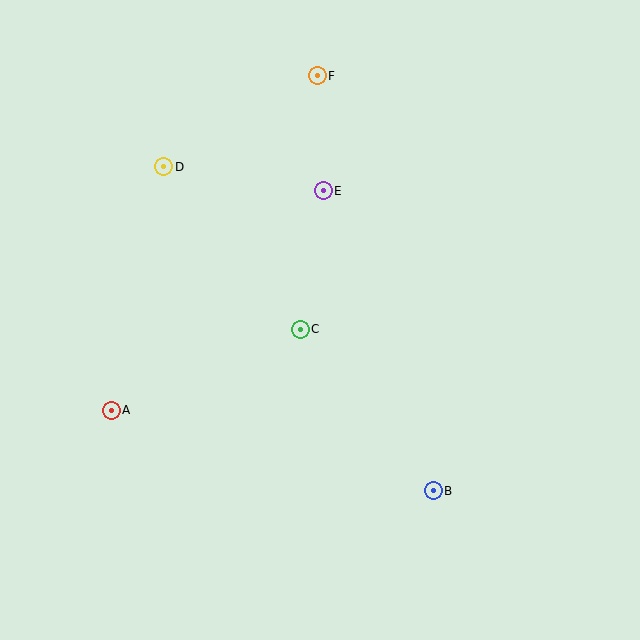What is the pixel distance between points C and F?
The distance between C and F is 254 pixels.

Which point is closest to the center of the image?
Point C at (300, 329) is closest to the center.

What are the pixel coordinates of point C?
Point C is at (300, 329).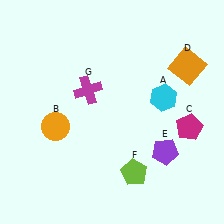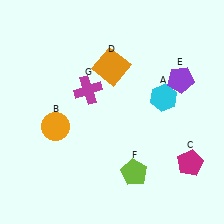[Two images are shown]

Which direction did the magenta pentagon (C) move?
The magenta pentagon (C) moved down.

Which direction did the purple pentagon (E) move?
The purple pentagon (E) moved up.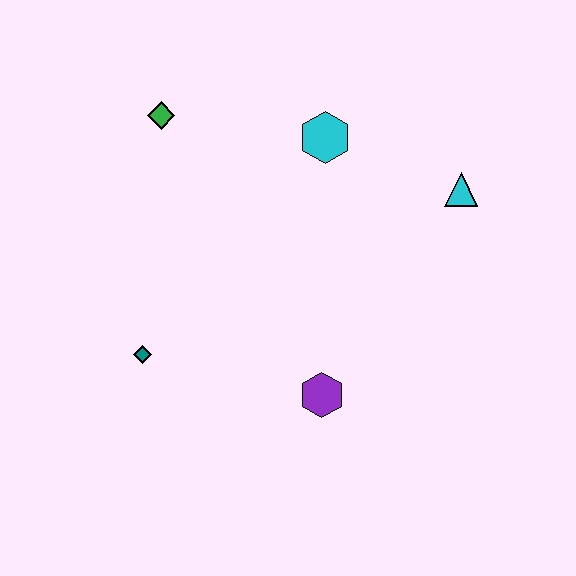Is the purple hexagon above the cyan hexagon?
No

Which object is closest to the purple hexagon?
The teal diamond is closest to the purple hexagon.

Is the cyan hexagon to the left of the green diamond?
No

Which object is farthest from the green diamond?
The purple hexagon is farthest from the green diamond.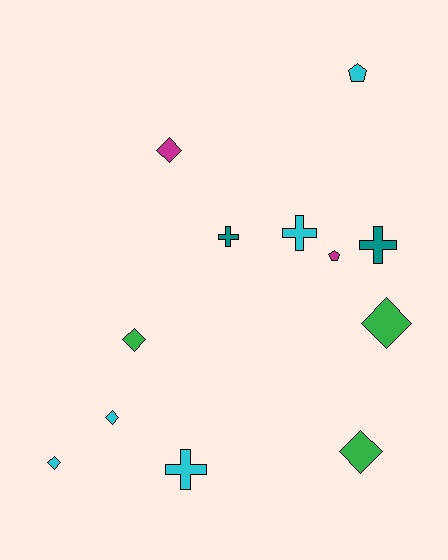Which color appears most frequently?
Cyan, with 5 objects.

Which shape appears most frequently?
Diamond, with 6 objects.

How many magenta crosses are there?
There are no magenta crosses.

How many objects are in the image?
There are 12 objects.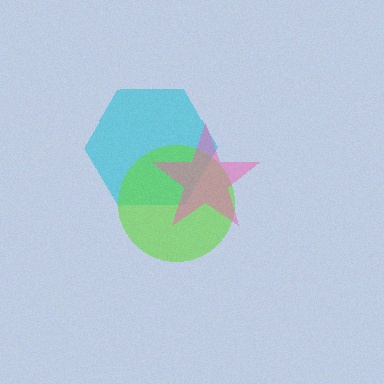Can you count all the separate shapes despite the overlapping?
Yes, there are 3 separate shapes.